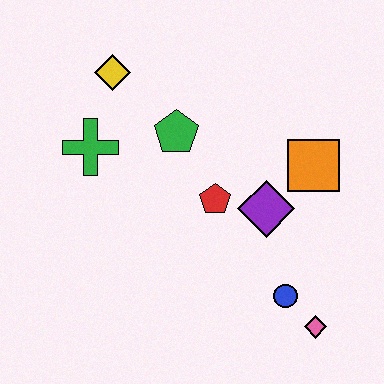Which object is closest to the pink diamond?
The blue circle is closest to the pink diamond.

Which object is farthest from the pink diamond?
The yellow diamond is farthest from the pink diamond.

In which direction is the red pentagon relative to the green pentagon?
The red pentagon is below the green pentagon.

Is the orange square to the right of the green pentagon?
Yes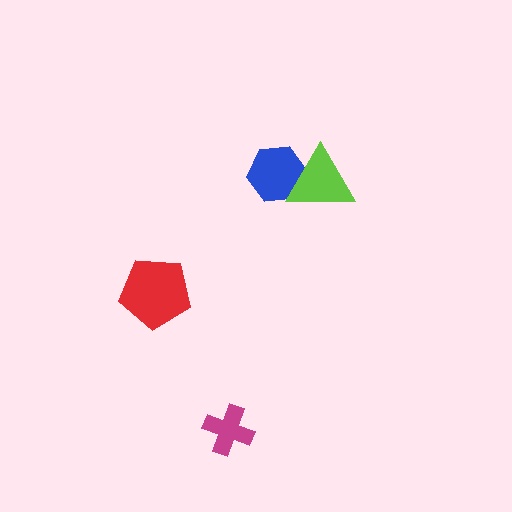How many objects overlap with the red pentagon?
0 objects overlap with the red pentagon.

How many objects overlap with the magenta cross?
0 objects overlap with the magenta cross.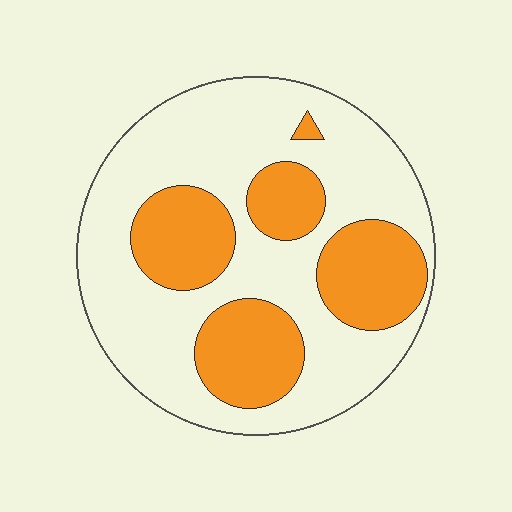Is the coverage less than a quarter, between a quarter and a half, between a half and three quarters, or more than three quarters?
Between a quarter and a half.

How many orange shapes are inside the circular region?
5.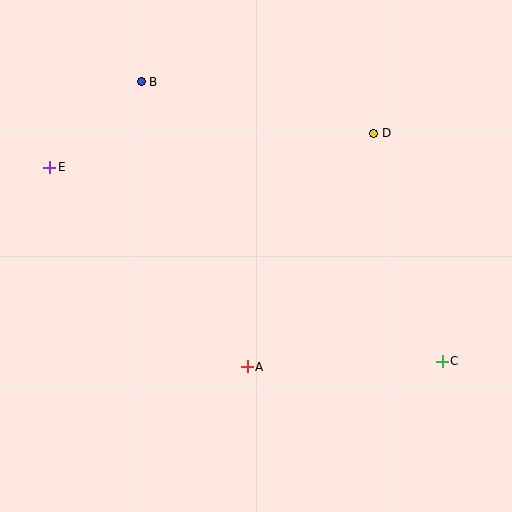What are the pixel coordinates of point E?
Point E is at (50, 167).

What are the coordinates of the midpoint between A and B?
The midpoint between A and B is at (194, 224).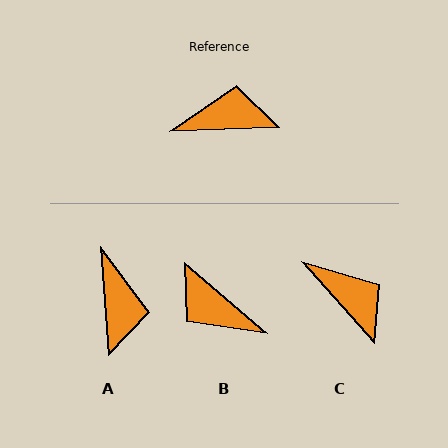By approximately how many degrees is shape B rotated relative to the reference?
Approximately 138 degrees counter-clockwise.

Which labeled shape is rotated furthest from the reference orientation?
B, about 138 degrees away.